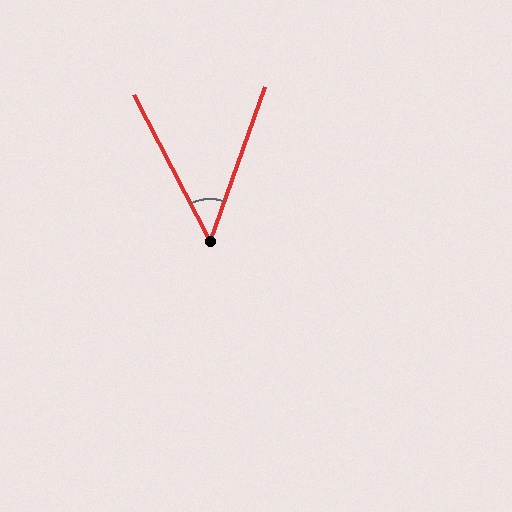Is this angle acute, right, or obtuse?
It is acute.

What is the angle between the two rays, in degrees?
Approximately 47 degrees.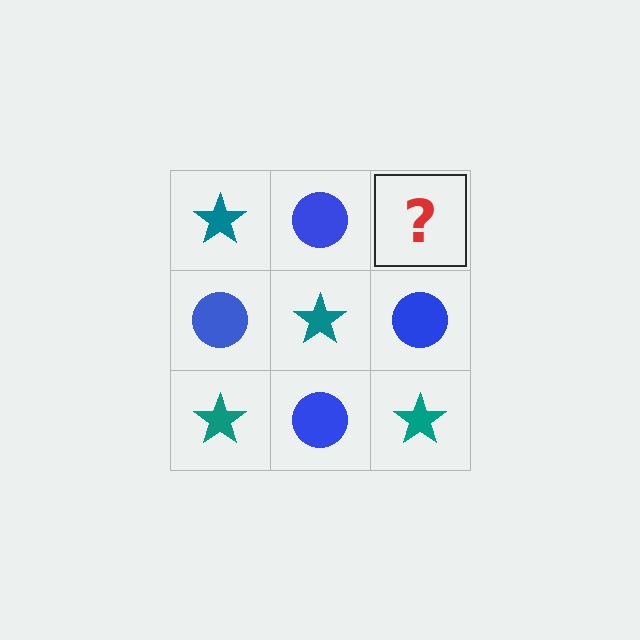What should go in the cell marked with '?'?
The missing cell should contain a teal star.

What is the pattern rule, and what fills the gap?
The rule is that it alternates teal star and blue circle in a checkerboard pattern. The gap should be filled with a teal star.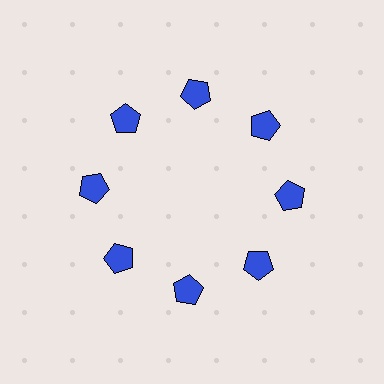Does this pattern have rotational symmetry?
Yes, this pattern has 8-fold rotational symmetry. It looks the same after rotating 45 degrees around the center.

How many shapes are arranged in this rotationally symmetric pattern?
There are 8 shapes, arranged in 8 groups of 1.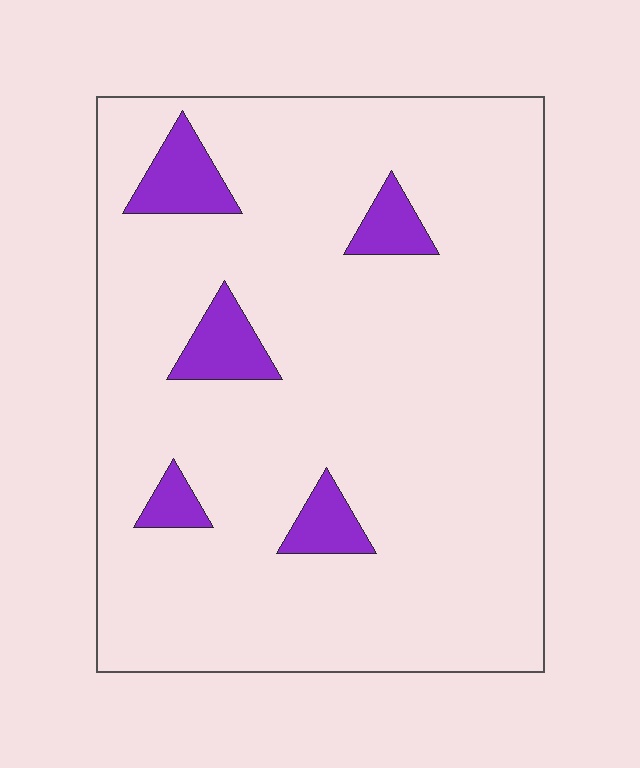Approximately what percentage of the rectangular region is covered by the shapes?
Approximately 10%.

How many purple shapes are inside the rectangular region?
5.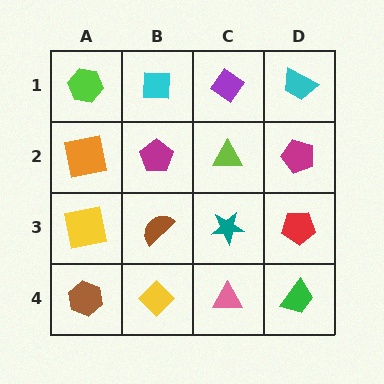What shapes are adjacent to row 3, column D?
A magenta pentagon (row 2, column D), a green trapezoid (row 4, column D), a teal star (row 3, column C).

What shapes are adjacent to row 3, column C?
A lime triangle (row 2, column C), a pink triangle (row 4, column C), a brown semicircle (row 3, column B), a red pentagon (row 3, column D).